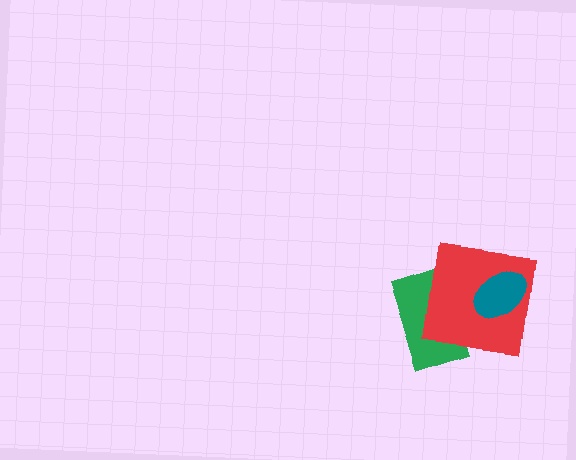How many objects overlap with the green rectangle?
1 object overlaps with the green rectangle.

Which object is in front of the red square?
The teal ellipse is in front of the red square.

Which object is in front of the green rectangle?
The red square is in front of the green rectangle.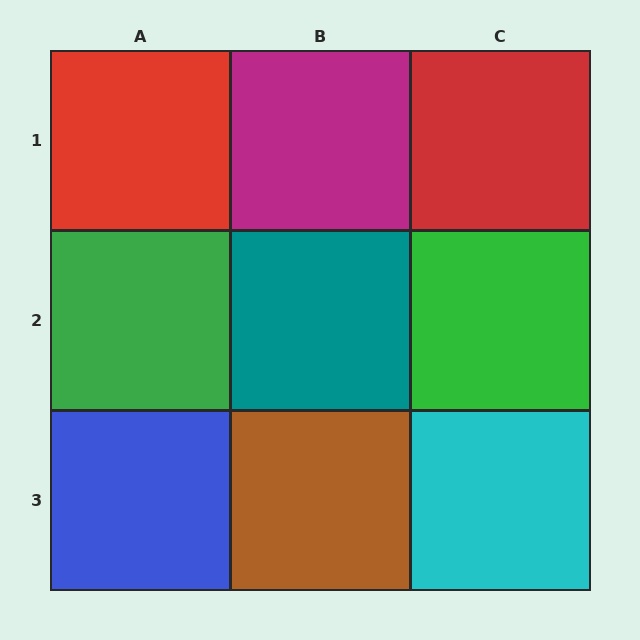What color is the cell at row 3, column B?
Brown.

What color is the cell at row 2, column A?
Green.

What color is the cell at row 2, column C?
Green.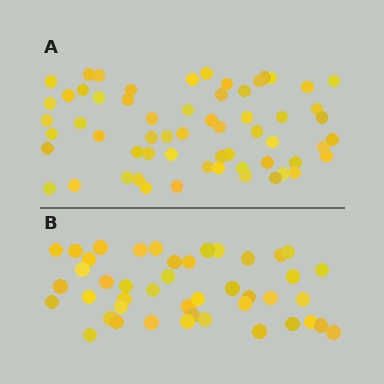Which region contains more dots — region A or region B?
Region A (the top region) has more dots.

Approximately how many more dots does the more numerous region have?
Region A has approximately 15 more dots than region B.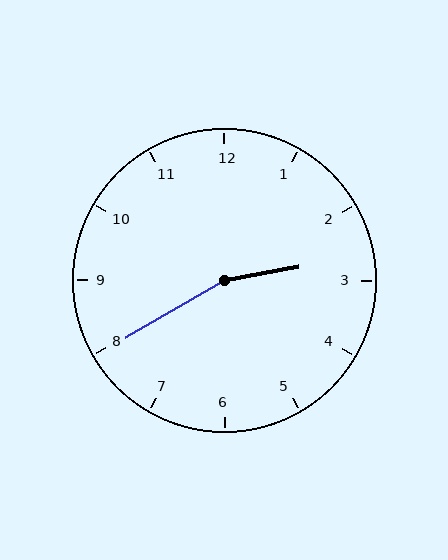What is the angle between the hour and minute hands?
Approximately 160 degrees.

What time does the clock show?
2:40.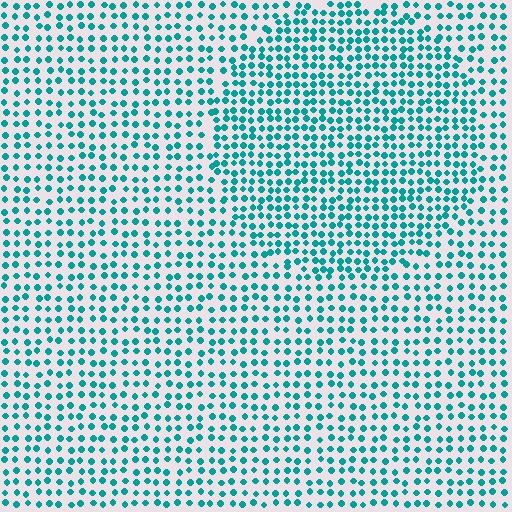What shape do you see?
I see a circle.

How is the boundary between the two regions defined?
The boundary is defined by a change in element density (approximately 1.5x ratio). All elements are the same color, size, and shape.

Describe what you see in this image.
The image contains small teal elements arranged at two different densities. A circle-shaped region is visible where the elements are more densely packed than the surrounding area.